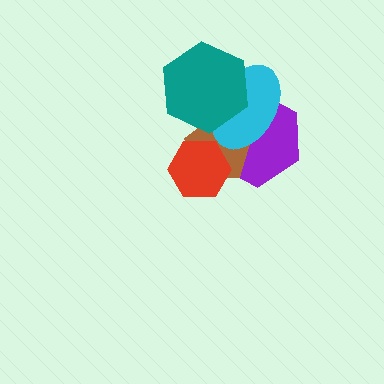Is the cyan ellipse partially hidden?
Yes, it is partially covered by another shape.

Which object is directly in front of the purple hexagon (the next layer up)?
The brown pentagon is directly in front of the purple hexagon.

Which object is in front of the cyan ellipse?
The teal hexagon is in front of the cyan ellipse.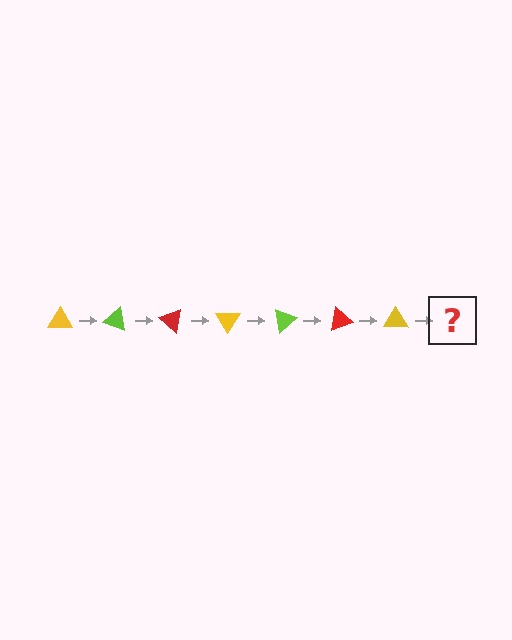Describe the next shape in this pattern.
It should be a lime triangle, rotated 140 degrees from the start.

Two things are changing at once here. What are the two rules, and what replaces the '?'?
The two rules are that it rotates 20 degrees each step and the color cycles through yellow, lime, and red. The '?' should be a lime triangle, rotated 140 degrees from the start.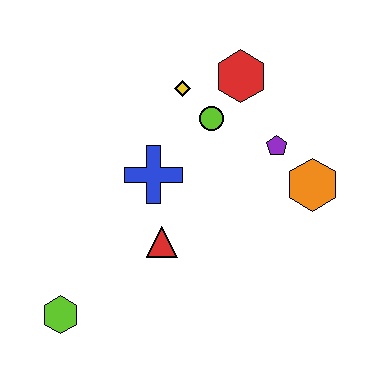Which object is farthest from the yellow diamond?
The lime hexagon is farthest from the yellow diamond.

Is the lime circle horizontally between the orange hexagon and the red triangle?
Yes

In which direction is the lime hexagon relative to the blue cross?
The lime hexagon is below the blue cross.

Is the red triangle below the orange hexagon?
Yes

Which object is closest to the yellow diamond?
The lime circle is closest to the yellow diamond.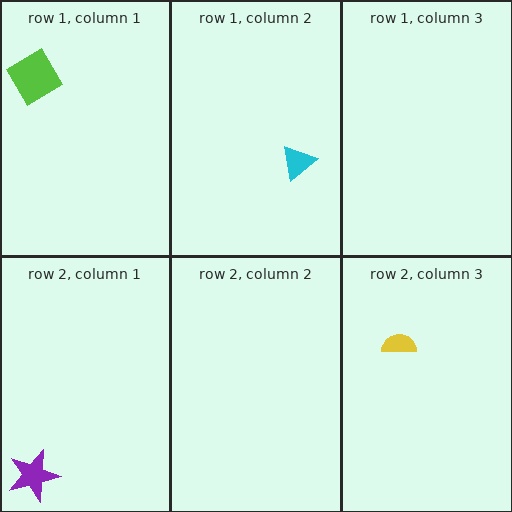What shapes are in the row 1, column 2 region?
The cyan triangle.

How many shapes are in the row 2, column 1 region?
1.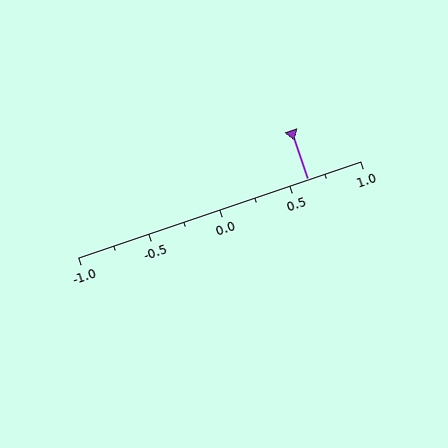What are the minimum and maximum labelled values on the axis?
The axis runs from -1.0 to 1.0.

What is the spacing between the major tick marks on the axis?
The major ticks are spaced 0.5 apart.